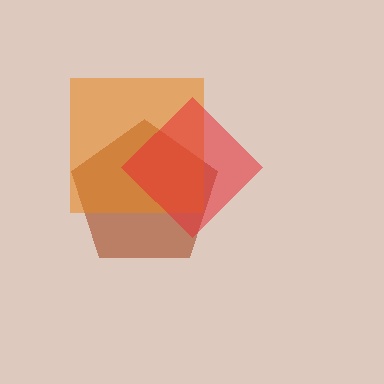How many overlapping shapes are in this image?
There are 3 overlapping shapes in the image.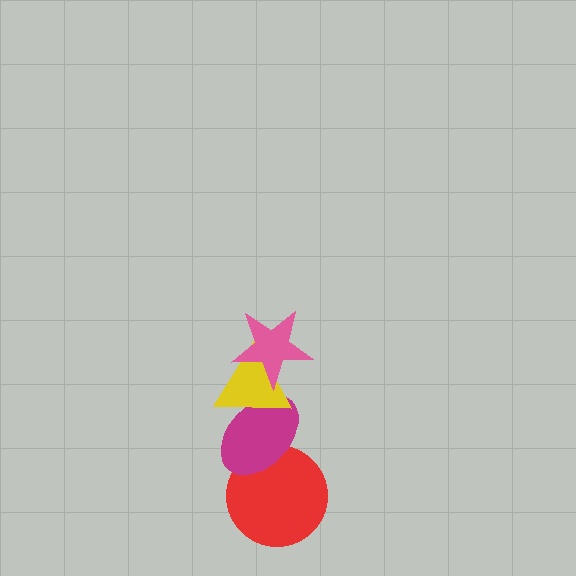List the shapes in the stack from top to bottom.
From top to bottom: the pink star, the yellow triangle, the magenta ellipse, the red circle.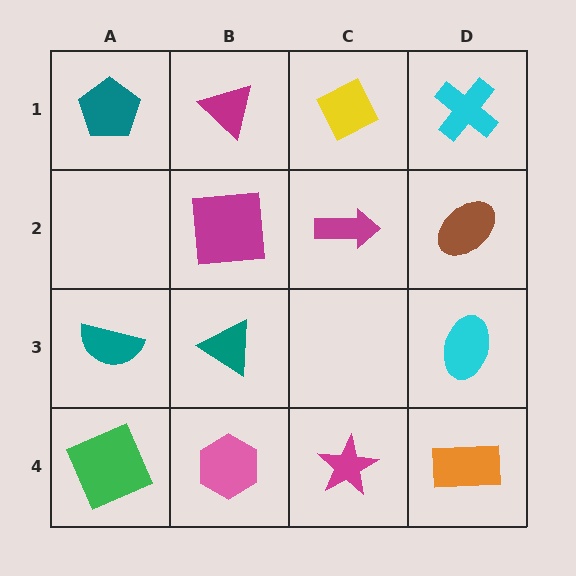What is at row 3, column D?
A cyan ellipse.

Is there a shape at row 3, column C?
No, that cell is empty.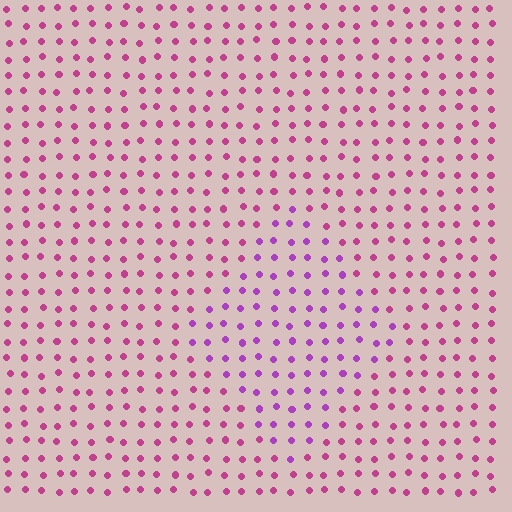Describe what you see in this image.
The image is filled with small magenta elements in a uniform arrangement. A diamond-shaped region is visible where the elements are tinted to a slightly different hue, forming a subtle color boundary.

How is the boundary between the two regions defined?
The boundary is defined purely by a slight shift in hue (about 33 degrees). Spacing, size, and orientation are identical on both sides.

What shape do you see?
I see a diamond.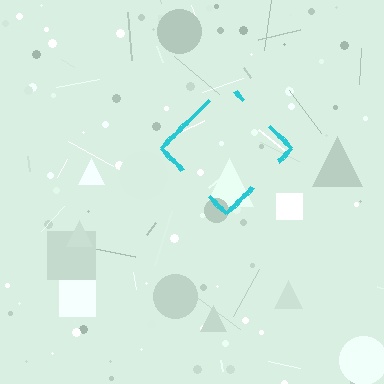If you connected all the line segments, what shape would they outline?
They would outline a diamond.